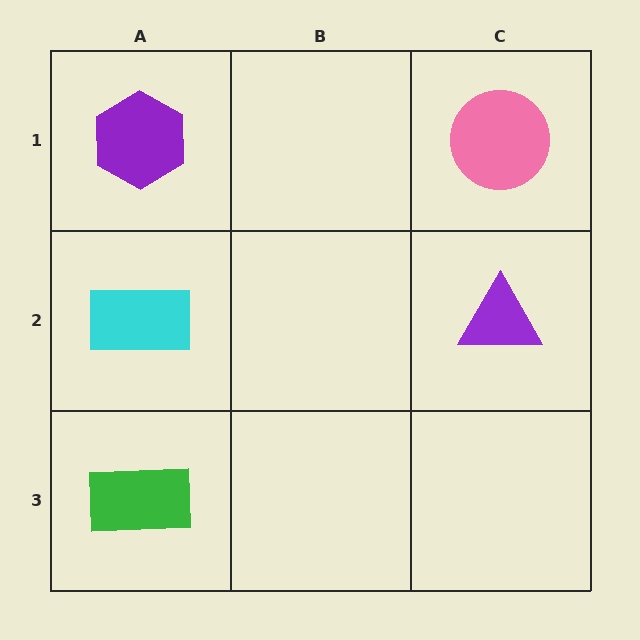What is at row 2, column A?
A cyan rectangle.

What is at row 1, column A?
A purple hexagon.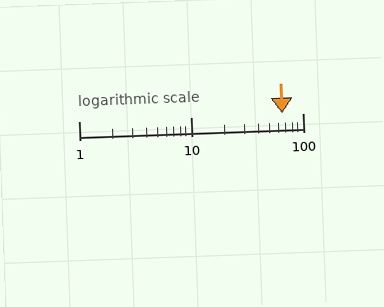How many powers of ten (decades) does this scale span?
The scale spans 2 decades, from 1 to 100.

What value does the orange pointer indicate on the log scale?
The pointer indicates approximately 65.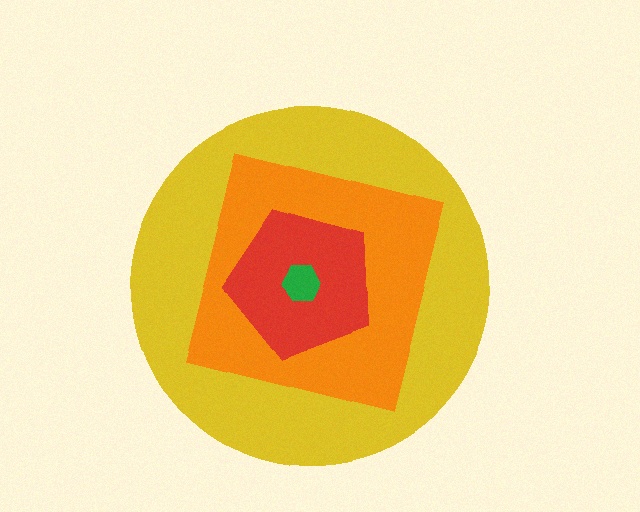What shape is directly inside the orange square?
The red pentagon.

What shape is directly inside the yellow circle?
The orange square.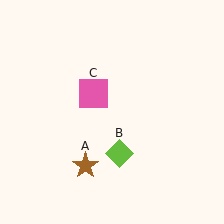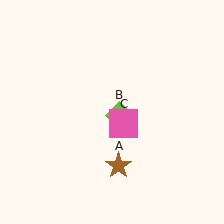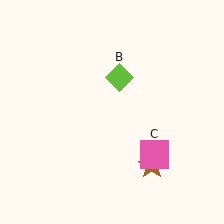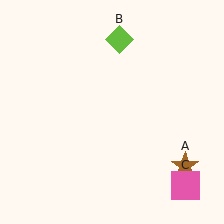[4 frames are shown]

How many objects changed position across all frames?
3 objects changed position: brown star (object A), lime diamond (object B), pink square (object C).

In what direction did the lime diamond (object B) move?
The lime diamond (object B) moved up.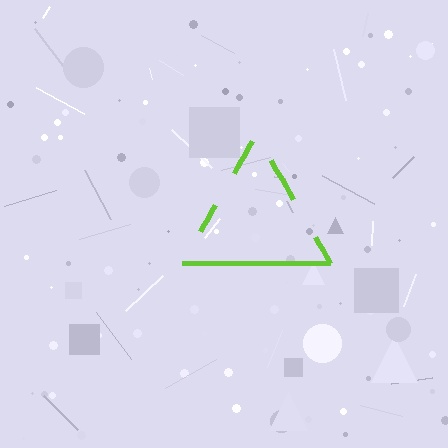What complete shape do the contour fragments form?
The contour fragments form a triangle.